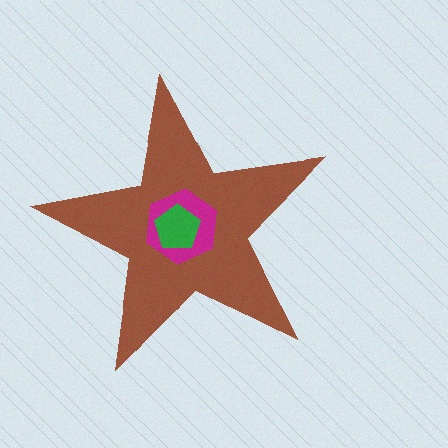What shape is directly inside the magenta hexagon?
The green pentagon.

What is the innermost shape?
The green pentagon.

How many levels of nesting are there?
3.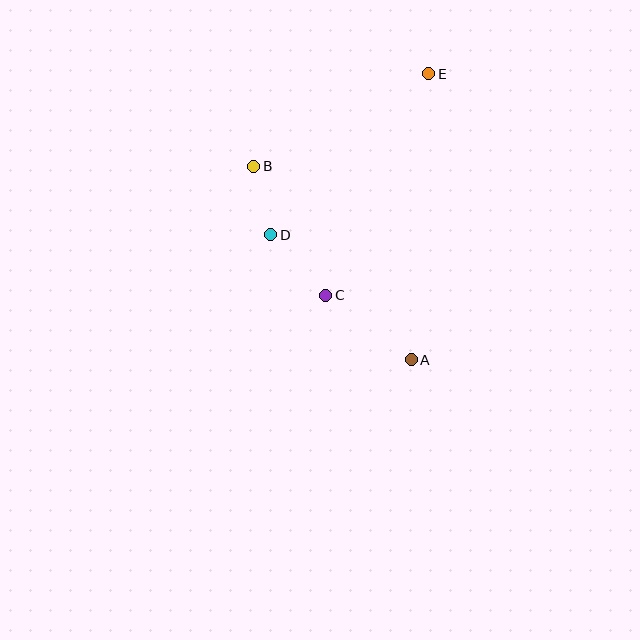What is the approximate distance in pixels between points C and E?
The distance between C and E is approximately 244 pixels.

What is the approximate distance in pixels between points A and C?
The distance between A and C is approximately 107 pixels.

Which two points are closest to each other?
Points B and D are closest to each other.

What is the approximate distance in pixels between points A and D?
The distance between A and D is approximately 188 pixels.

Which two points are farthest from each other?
Points A and E are farthest from each other.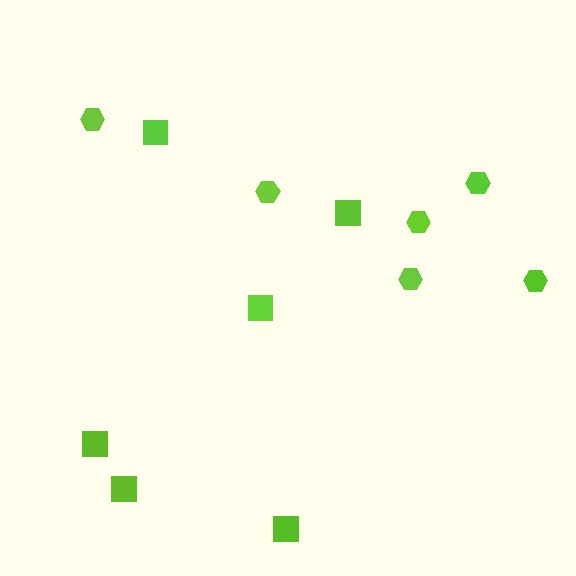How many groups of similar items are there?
There are 2 groups: one group of hexagons (6) and one group of squares (6).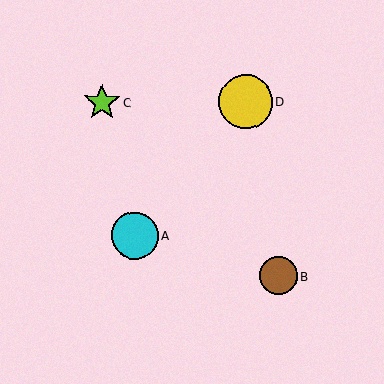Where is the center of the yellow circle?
The center of the yellow circle is at (245, 101).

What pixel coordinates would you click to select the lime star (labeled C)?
Click at (102, 102) to select the lime star C.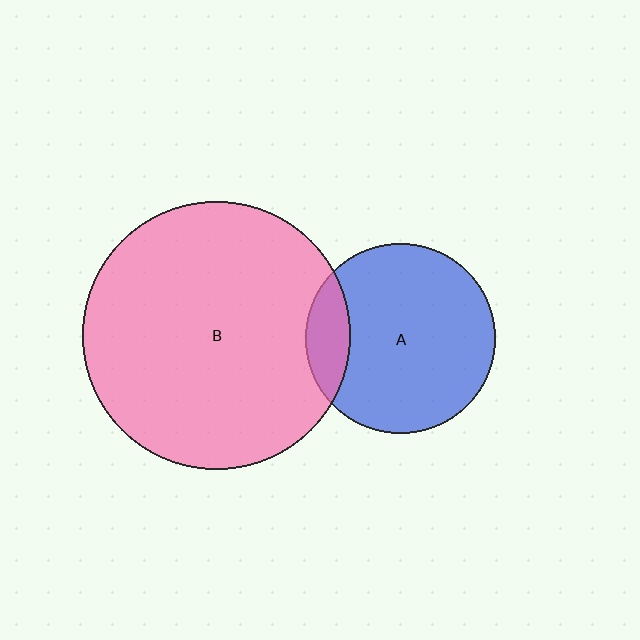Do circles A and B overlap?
Yes.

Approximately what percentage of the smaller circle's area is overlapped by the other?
Approximately 15%.